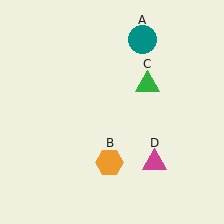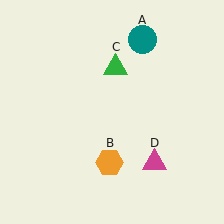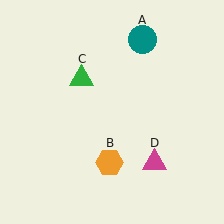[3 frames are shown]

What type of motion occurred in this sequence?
The green triangle (object C) rotated counterclockwise around the center of the scene.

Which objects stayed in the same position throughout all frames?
Teal circle (object A) and orange hexagon (object B) and magenta triangle (object D) remained stationary.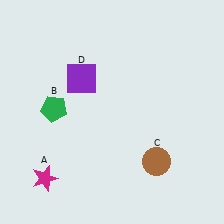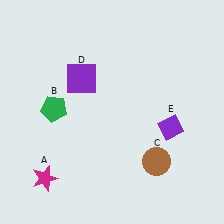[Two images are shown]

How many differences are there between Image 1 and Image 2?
There is 1 difference between the two images.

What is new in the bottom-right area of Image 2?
A purple diamond (E) was added in the bottom-right area of Image 2.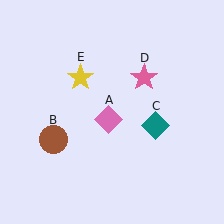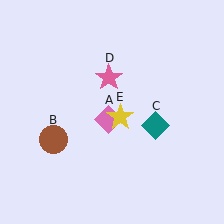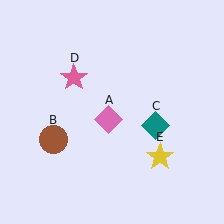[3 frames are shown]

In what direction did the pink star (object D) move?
The pink star (object D) moved left.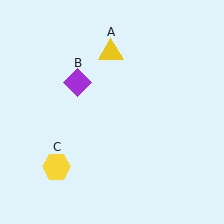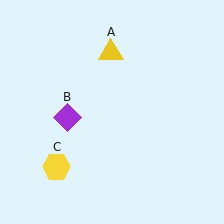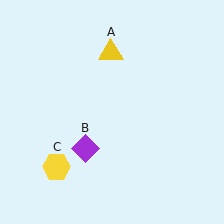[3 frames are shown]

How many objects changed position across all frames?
1 object changed position: purple diamond (object B).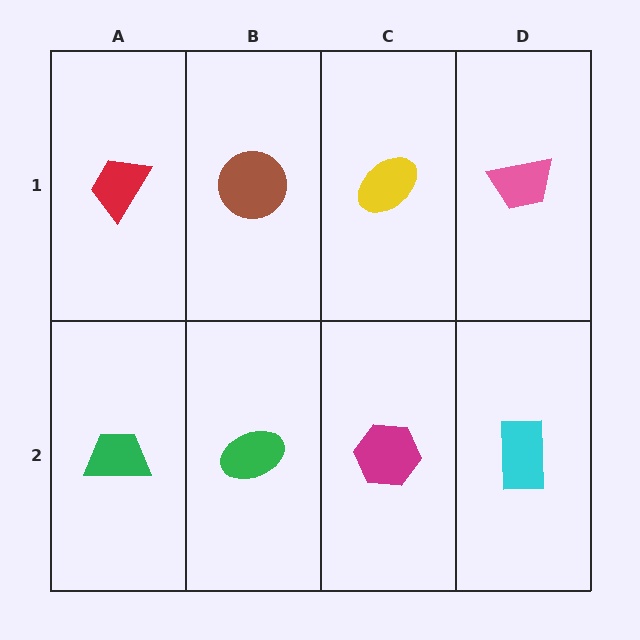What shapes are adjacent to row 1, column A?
A green trapezoid (row 2, column A), a brown circle (row 1, column B).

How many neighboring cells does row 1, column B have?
3.